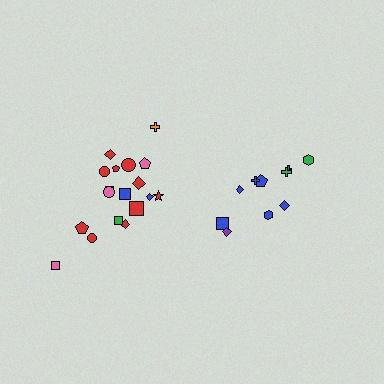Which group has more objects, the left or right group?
The left group.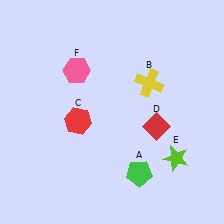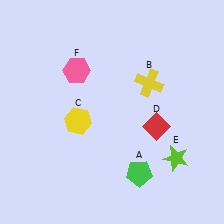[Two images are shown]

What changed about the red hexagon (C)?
In Image 1, C is red. In Image 2, it changed to yellow.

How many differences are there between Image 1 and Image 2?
There is 1 difference between the two images.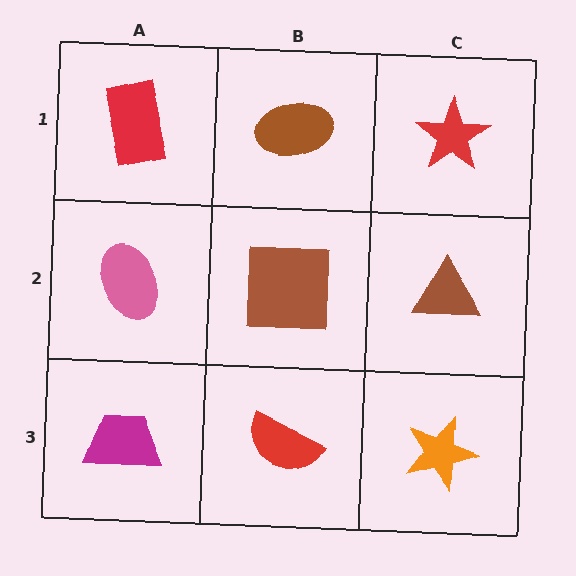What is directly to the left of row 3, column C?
A red semicircle.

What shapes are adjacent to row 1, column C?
A brown triangle (row 2, column C), a brown ellipse (row 1, column B).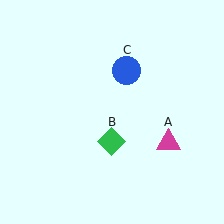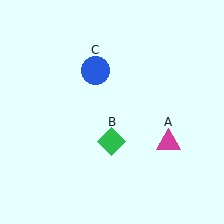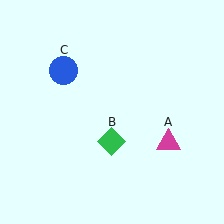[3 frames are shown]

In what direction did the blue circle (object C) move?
The blue circle (object C) moved left.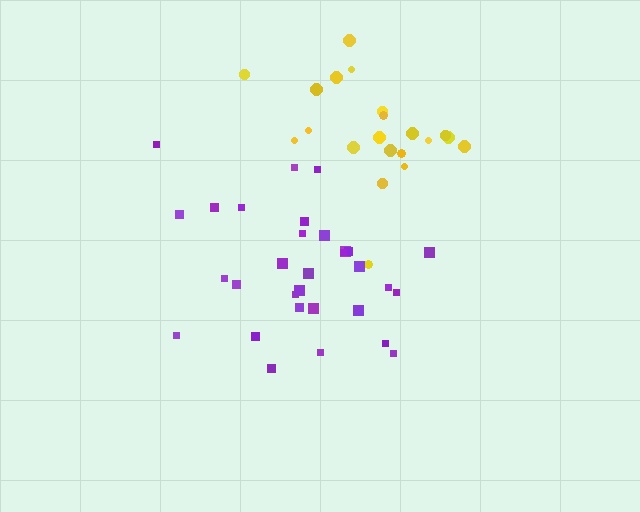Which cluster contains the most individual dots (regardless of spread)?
Purple (31).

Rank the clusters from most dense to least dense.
purple, yellow.